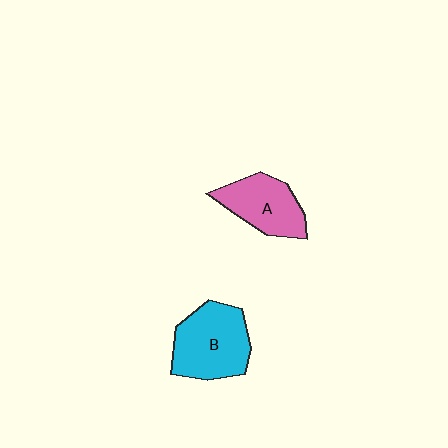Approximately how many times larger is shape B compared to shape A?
Approximately 1.3 times.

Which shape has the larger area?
Shape B (cyan).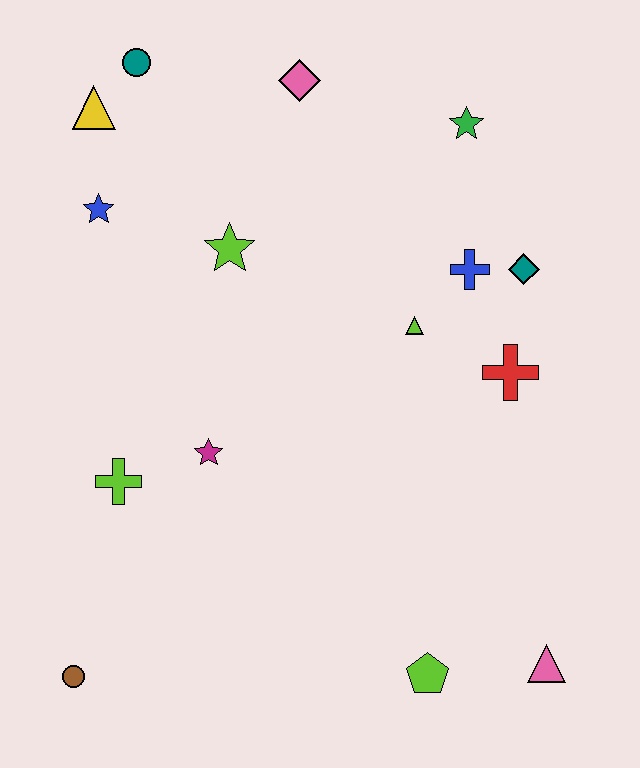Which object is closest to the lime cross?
The magenta star is closest to the lime cross.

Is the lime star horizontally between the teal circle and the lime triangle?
Yes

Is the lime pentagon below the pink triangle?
Yes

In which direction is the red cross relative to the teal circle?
The red cross is to the right of the teal circle.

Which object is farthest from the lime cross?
The green star is farthest from the lime cross.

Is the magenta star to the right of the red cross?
No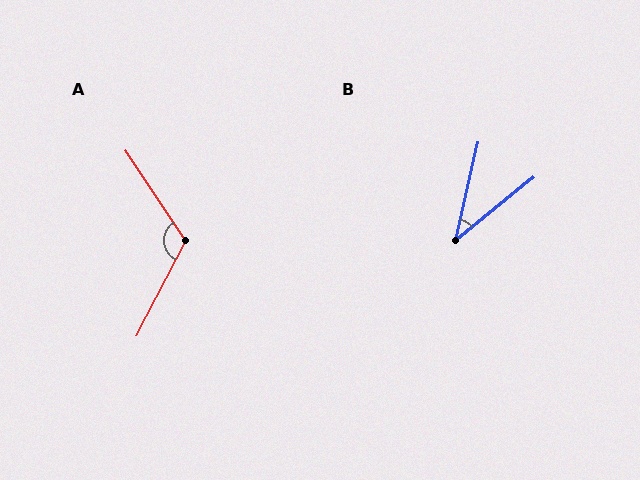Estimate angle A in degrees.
Approximately 119 degrees.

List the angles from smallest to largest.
B (38°), A (119°).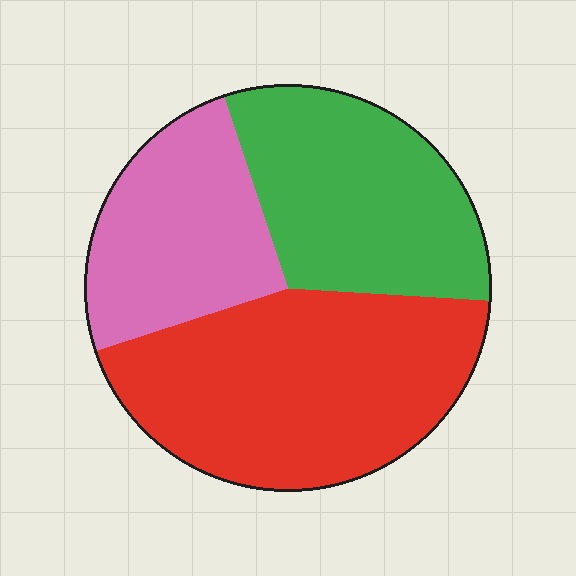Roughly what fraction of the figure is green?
Green covers 31% of the figure.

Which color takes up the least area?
Pink, at roughly 25%.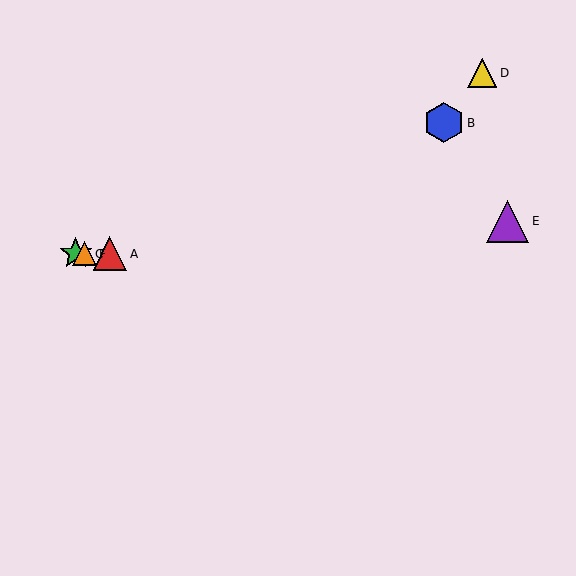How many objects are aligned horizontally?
3 objects (A, C, F) are aligned horizontally.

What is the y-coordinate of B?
Object B is at y≈123.